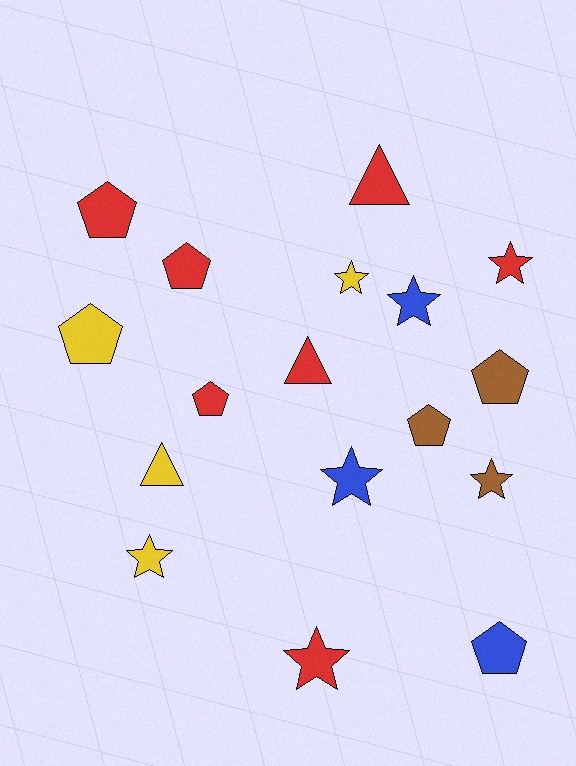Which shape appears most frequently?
Star, with 7 objects.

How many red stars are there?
There are 2 red stars.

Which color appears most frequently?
Red, with 7 objects.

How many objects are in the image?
There are 17 objects.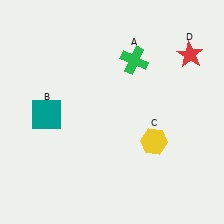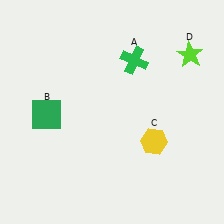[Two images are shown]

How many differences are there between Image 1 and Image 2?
There are 2 differences between the two images.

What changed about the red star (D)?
In Image 1, D is red. In Image 2, it changed to lime.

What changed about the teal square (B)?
In Image 1, B is teal. In Image 2, it changed to green.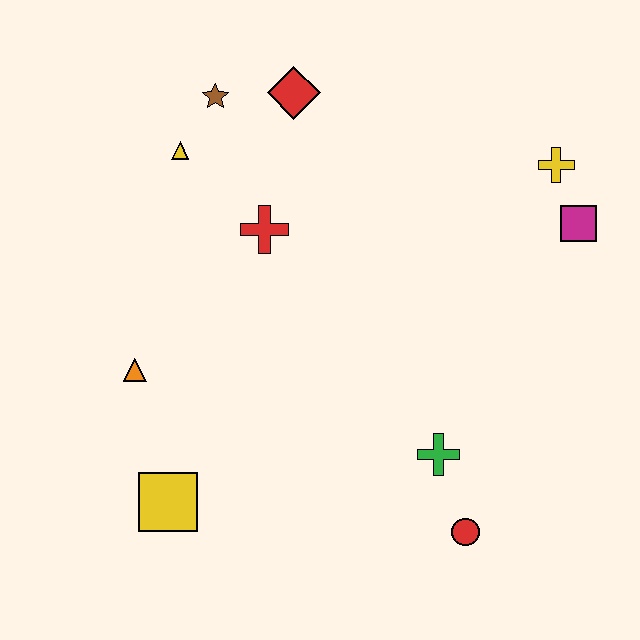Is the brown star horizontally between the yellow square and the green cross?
Yes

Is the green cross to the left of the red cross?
No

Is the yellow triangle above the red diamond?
No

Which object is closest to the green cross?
The red circle is closest to the green cross.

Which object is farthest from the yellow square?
The yellow cross is farthest from the yellow square.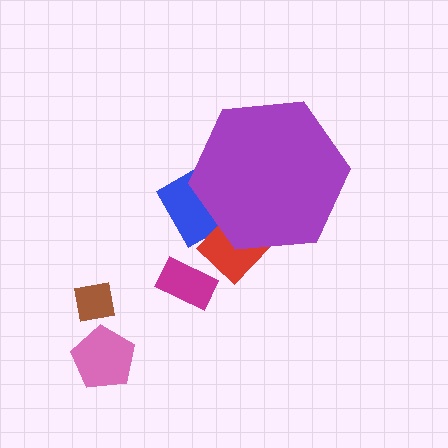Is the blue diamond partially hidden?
Yes, the blue diamond is partially hidden behind the purple hexagon.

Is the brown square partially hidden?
No, the brown square is fully visible.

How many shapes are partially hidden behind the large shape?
2 shapes are partially hidden.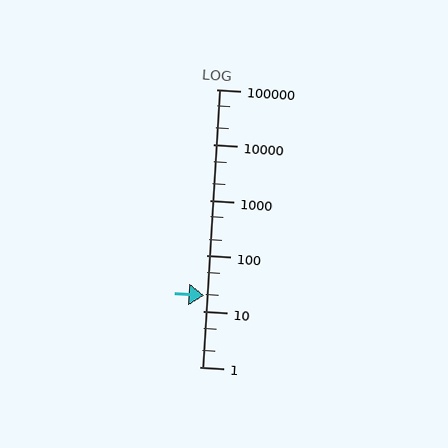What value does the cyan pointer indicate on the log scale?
The pointer indicates approximately 19.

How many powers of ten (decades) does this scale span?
The scale spans 5 decades, from 1 to 100000.